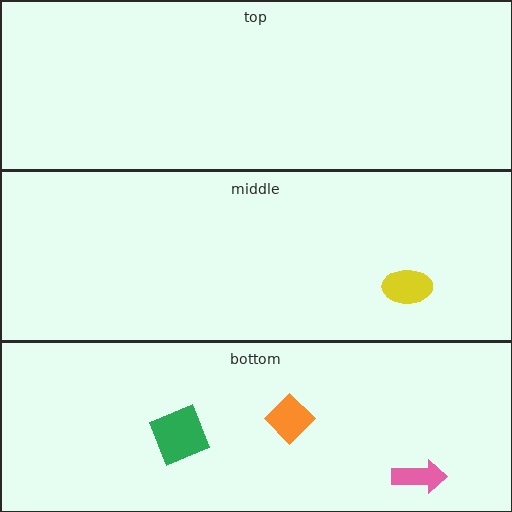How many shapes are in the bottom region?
3.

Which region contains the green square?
The bottom region.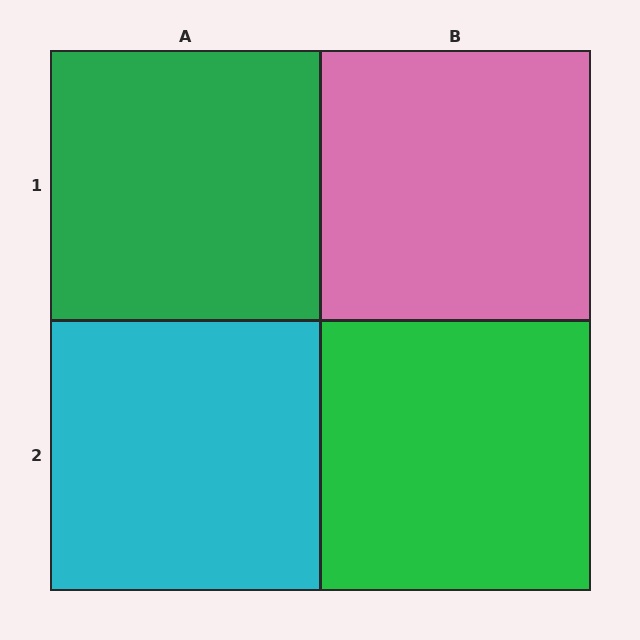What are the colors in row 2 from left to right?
Cyan, green.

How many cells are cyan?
1 cell is cyan.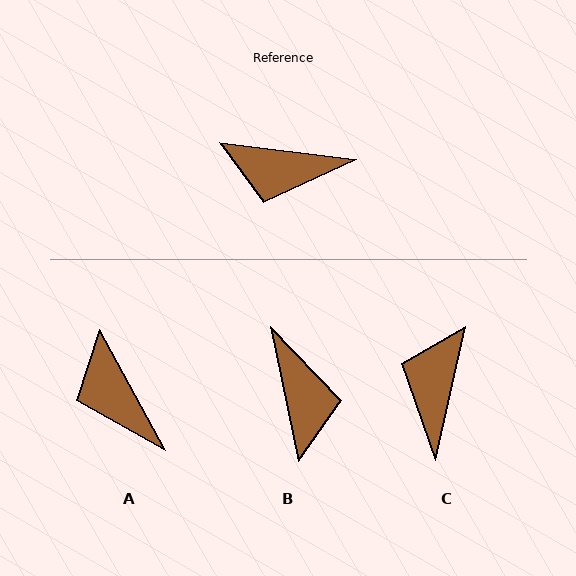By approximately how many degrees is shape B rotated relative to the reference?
Approximately 109 degrees counter-clockwise.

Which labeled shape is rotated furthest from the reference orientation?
B, about 109 degrees away.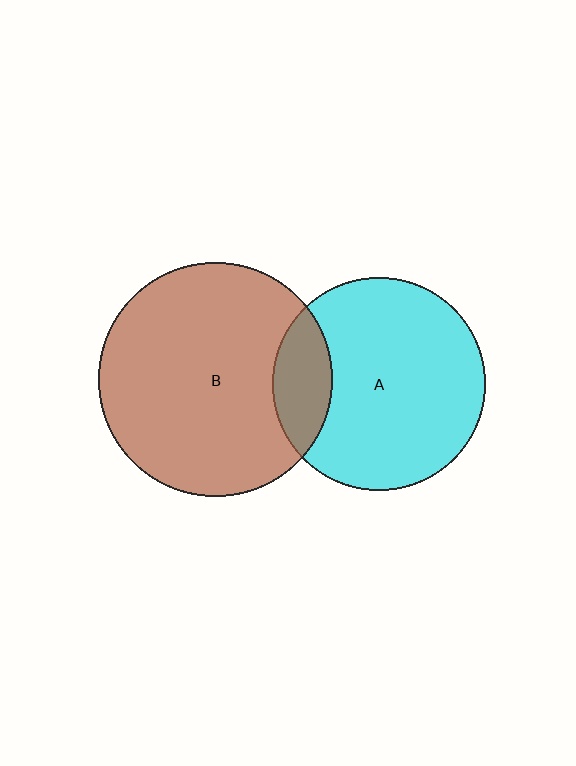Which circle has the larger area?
Circle B (brown).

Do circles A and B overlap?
Yes.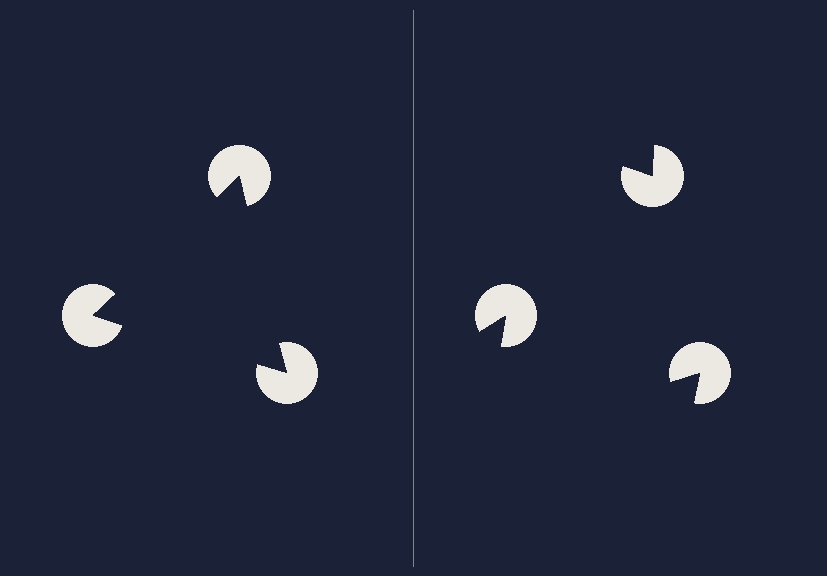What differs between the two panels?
The pac-man discs are positioned identically on both sides; only the wedge orientations differ. On the left they align to a triangle; on the right they are misaligned.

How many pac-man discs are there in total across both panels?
6 — 3 on each side.